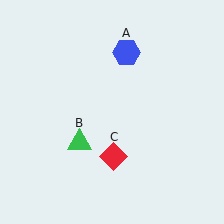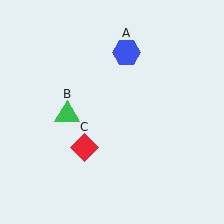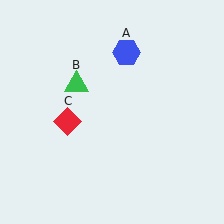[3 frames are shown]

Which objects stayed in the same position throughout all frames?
Blue hexagon (object A) remained stationary.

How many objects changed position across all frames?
2 objects changed position: green triangle (object B), red diamond (object C).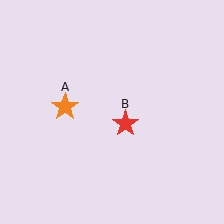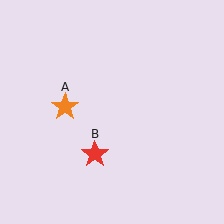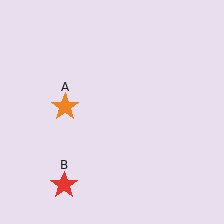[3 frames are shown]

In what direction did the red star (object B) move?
The red star (object B) moved down and to the left.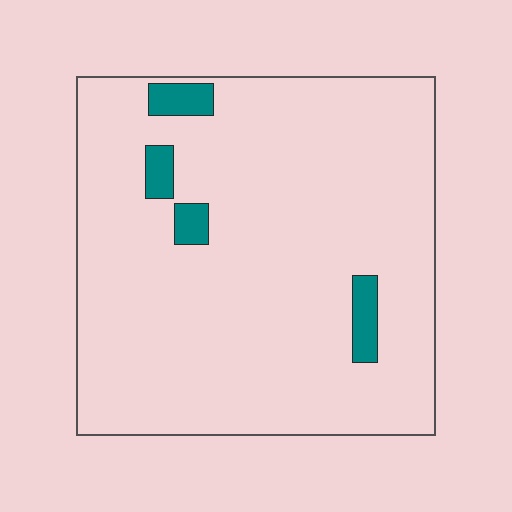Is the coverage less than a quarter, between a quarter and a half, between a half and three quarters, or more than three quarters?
Less than a quarter.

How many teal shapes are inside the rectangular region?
4.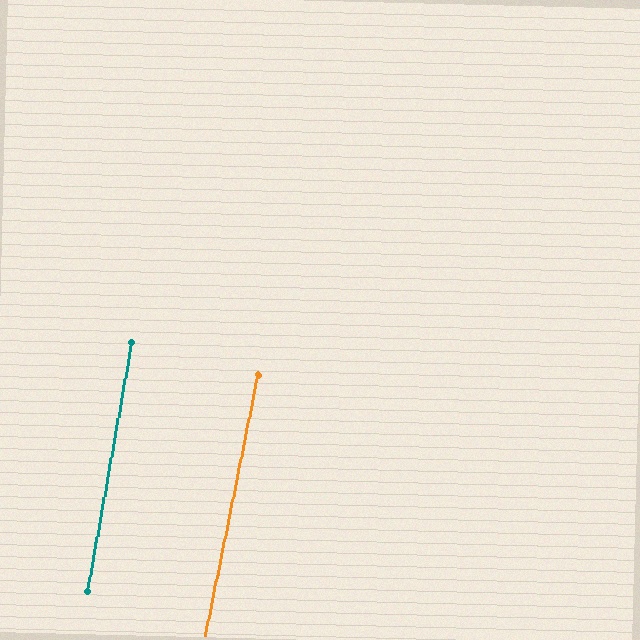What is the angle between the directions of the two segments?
Approximately 1 degree.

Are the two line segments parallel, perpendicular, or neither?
Parallel — their directions differ by only 1.2°.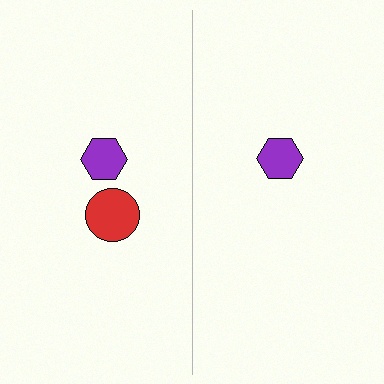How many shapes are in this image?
There are 3 shapes in this image.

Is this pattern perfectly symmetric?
No, the pattern is not perfectly symmetric. A red circle is missing from the right side.